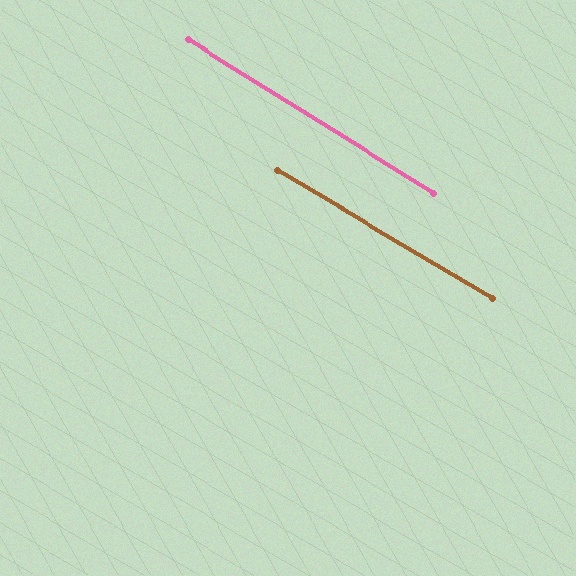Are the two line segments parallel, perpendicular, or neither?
Parallel — their directions differ by only 1.1°.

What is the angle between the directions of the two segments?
Approximately 1 degree.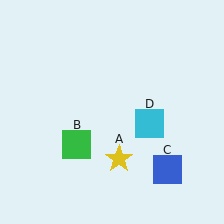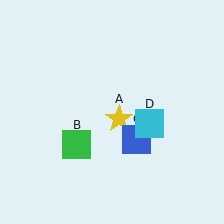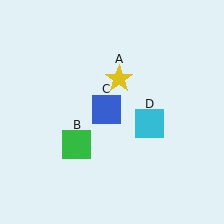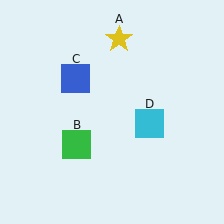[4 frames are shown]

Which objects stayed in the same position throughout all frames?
Green square (object B) and cyan square (object D) remained stationary.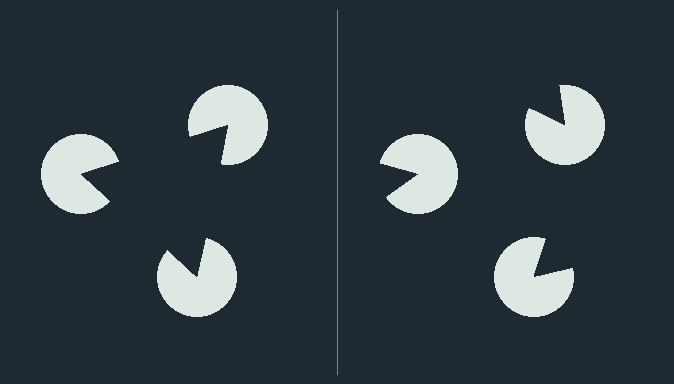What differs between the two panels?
The pac-man discs are positioned identically on both sides; only the wedge orientations differ. On the left they align to a triangle; on the right they are misaligned.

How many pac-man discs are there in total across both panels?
6 — 3 on each side.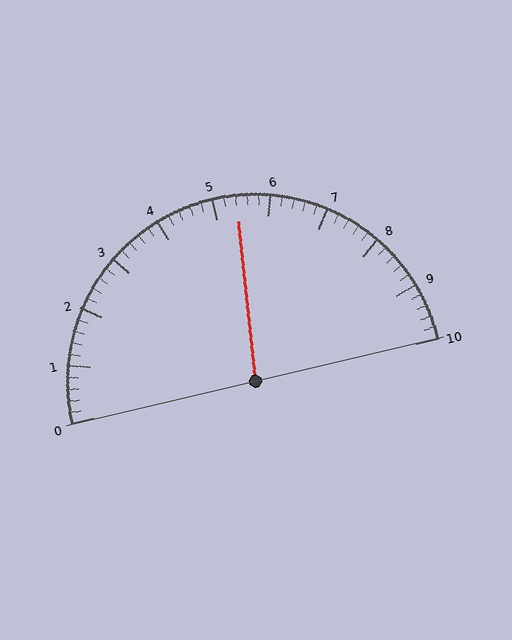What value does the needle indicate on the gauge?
The needle indicates approximately 5.4.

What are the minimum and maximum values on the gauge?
The gauge ranges from 0 to 10.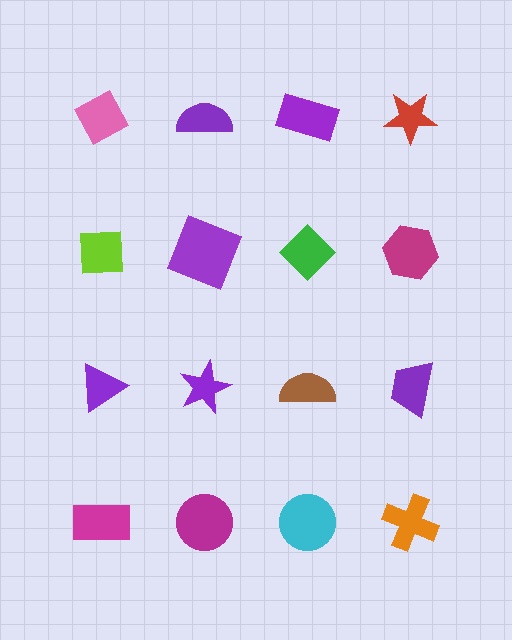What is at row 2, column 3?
A green diamond.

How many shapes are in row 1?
4 shapes.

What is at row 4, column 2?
A magenta circle.